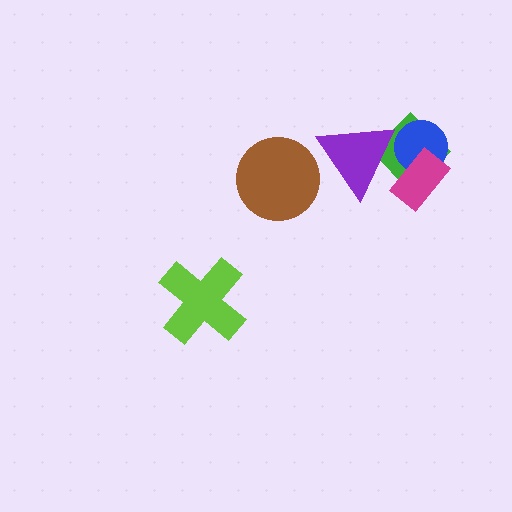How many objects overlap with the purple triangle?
2 objects overlap with the purple triangle.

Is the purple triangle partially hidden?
No, no other shape covers it.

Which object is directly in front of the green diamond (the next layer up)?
The blue circle is directly in front of the green diamond.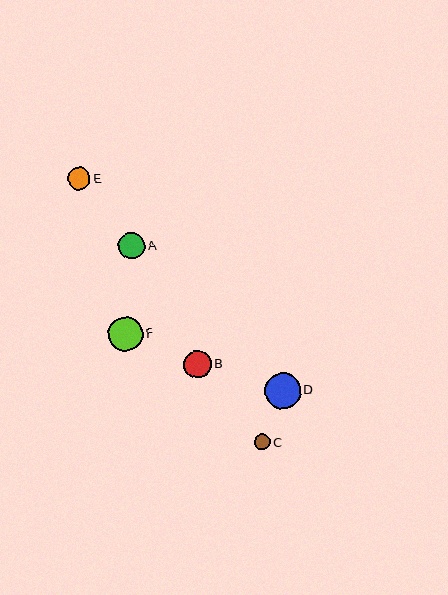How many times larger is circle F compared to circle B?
Circle F is approximately 1.2 times the size of circle B.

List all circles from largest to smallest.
From largest to smallest: D, F, B, A, E, C.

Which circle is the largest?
Circle D is the largest with a size of approximately 36 pixels.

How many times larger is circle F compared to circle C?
Circle F is approximately 2.1 times the size of circle C.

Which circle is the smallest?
Circle C is the smallest with a size of approximately 16 pixels.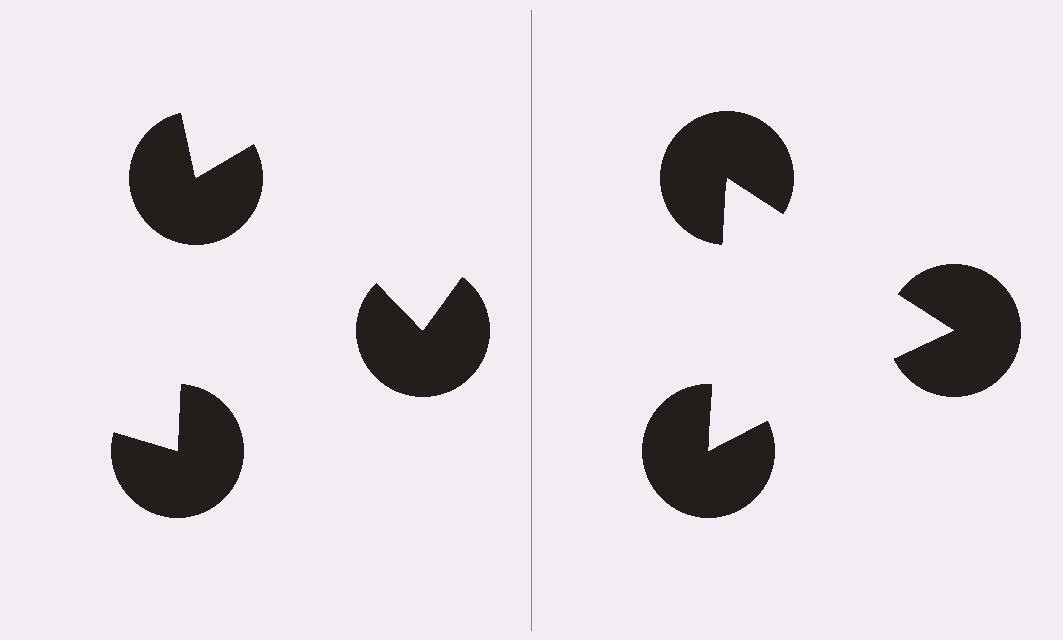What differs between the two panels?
The pac-man discs are positioned identically on both sides; only the wedge orientations differ. On the right they align to a triangle; on the left they are misaligned.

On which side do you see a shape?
An illusory triangle appears on the right side. On the left side the wedge cuts are rotated, so no coherent shape forms.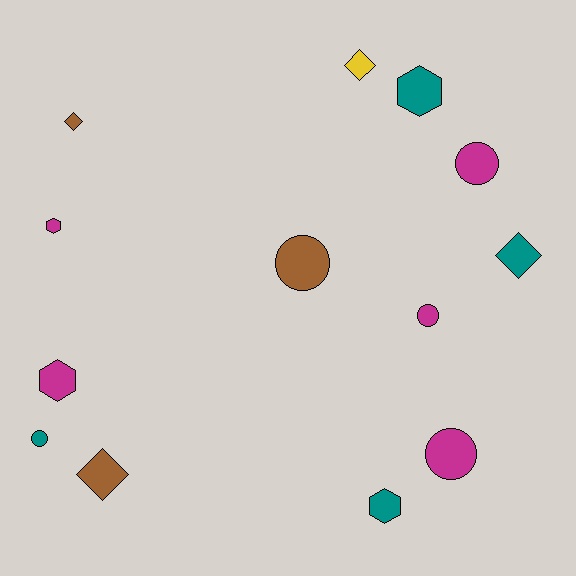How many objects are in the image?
There are 13 objects.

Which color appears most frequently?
Magenta, with 5 objects.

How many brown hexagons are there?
There are no brown hexagons.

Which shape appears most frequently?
Circle, with 5 objects.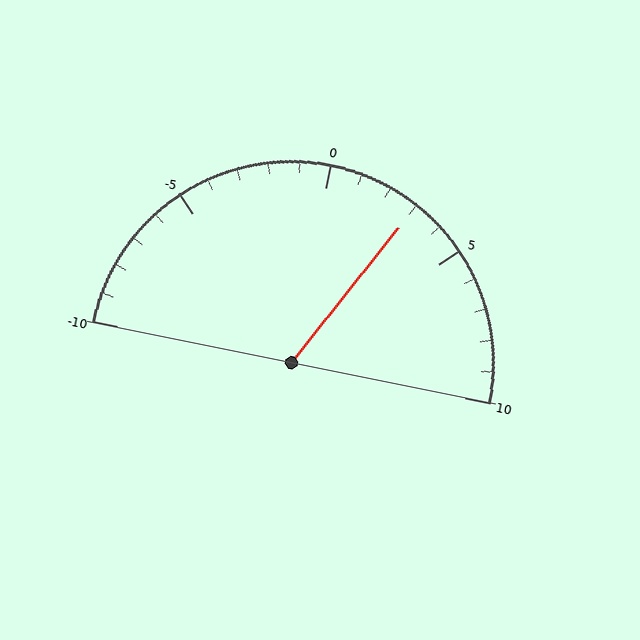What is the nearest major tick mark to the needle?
The nearest major tick mark is 5.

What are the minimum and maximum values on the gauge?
The gauge ranges from -10 to 10.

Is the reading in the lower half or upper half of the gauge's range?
The reading is in the upper half of the range (-10 to 10).